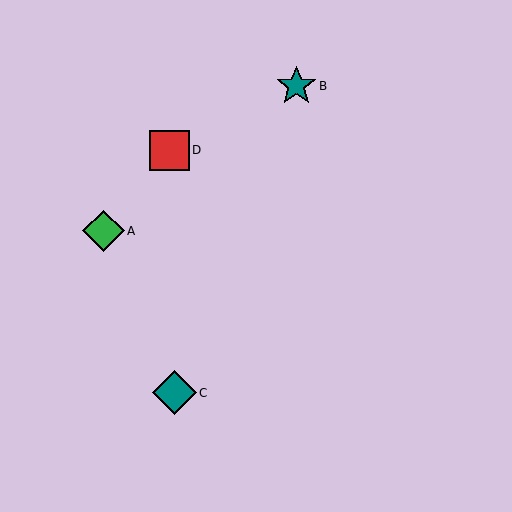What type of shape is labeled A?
Shape A is a green diamond.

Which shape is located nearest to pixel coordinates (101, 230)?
The green diamond (labeled A) at (103, 231) is nearest to that location.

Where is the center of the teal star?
The center of the teal star is at (296, 86).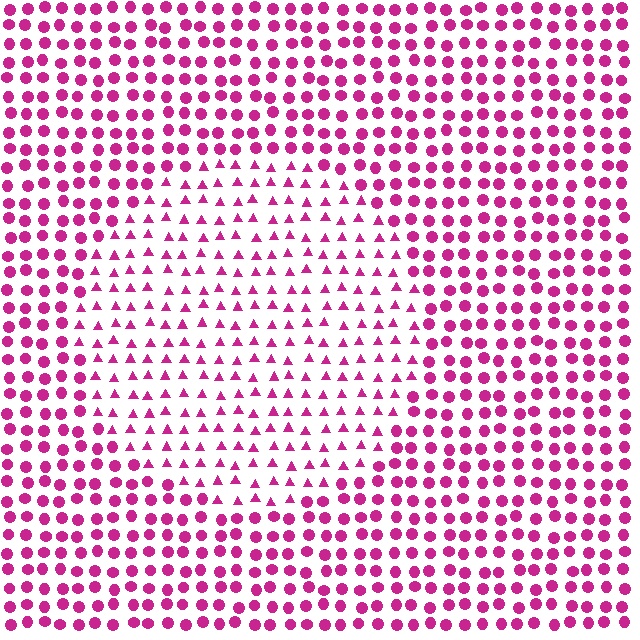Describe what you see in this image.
The image is filled with small magenta elements arranged in a uniform grid. A circle-shaped region contains triangles, while the surrounding area contains circles. The boundary is defined purely by the change in element shape.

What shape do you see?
I see a circle.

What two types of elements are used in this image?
The image uses triangles inside the circle region and circles outside it.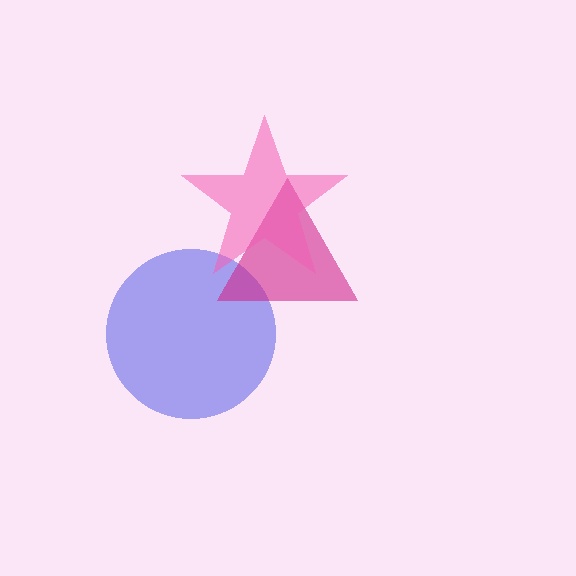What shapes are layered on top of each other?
The layered shapes are: a blue circle, a magenta triangle, a pink star.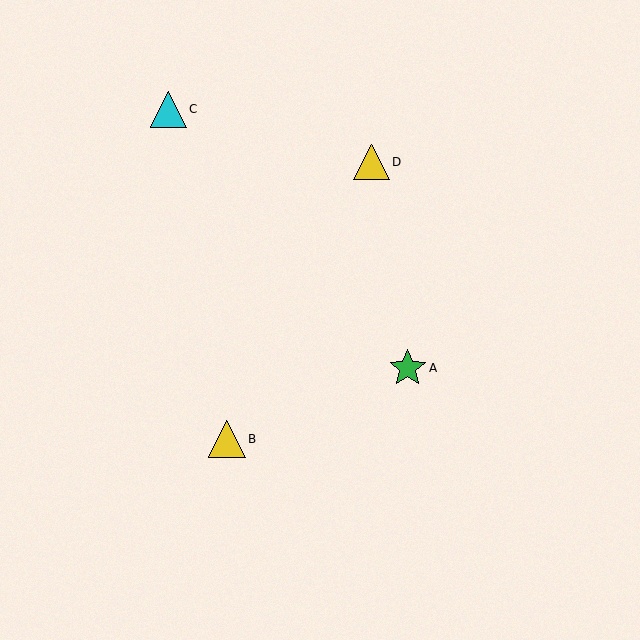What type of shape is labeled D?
Shape D is a yellow triangle.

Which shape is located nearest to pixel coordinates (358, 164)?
The yellow triangle (labeled D) at (371, 162) is nearest to that location.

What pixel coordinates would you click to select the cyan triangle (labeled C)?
Click at (168, 109) to select the cyan triangle C.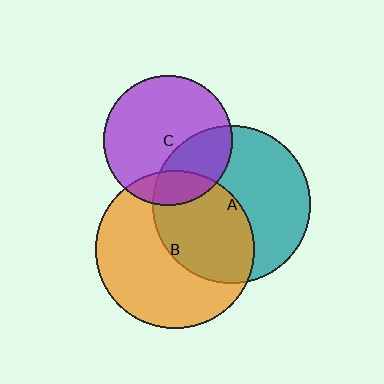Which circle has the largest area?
Circle A (teal).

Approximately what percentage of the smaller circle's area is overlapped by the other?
Approximately 30%.